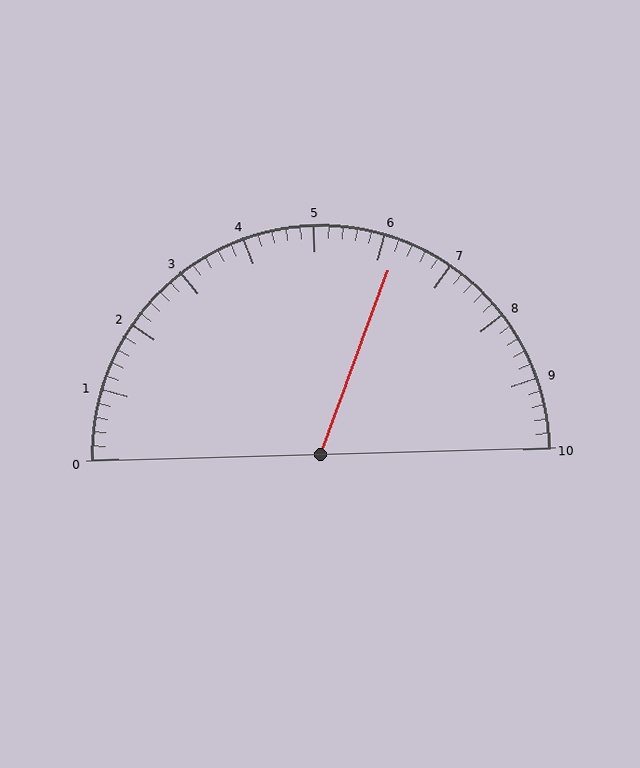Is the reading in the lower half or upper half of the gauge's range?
The reading is in the upper half of the range (0 to 10).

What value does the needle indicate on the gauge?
The needle indicates approximately 6.2.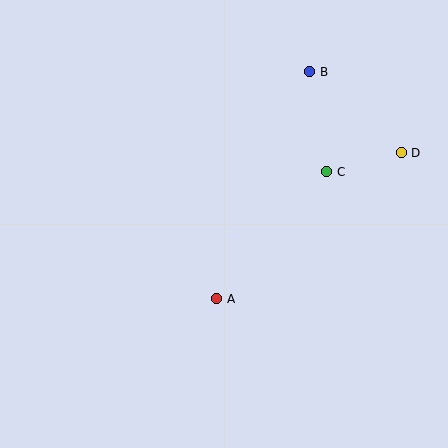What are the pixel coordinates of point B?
Point B is at (310, 72).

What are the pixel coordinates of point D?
Point D is at (401, 153).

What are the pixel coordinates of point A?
Point A is at (217, 299).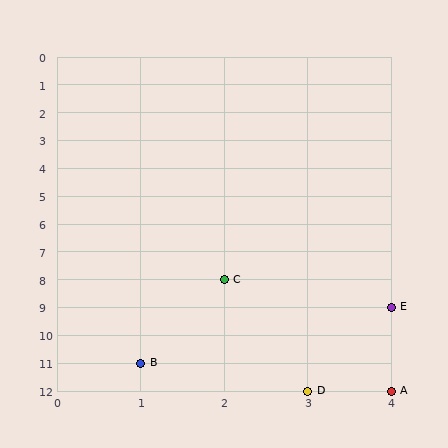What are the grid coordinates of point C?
Point C is at grid coordinates (2, 8).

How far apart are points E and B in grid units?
Points E and B are 3 columns and 2 rows apart (about 3.6 grid units diagonally).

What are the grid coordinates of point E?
Point E is at grid coordinates (4, 9).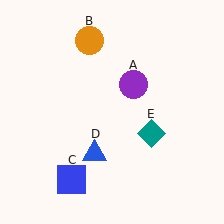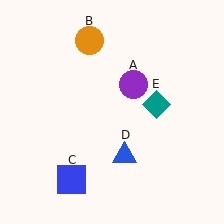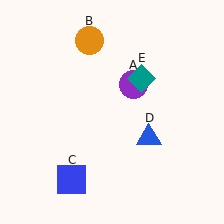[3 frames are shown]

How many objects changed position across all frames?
2 objects changed position: blue triangle (object D), teal diamond (object E).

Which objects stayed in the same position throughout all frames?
Purple circle (object A) and orange circle (object B) and blue square (object C) remained stationary.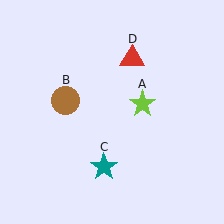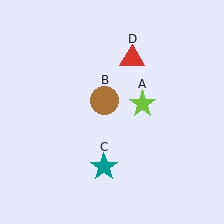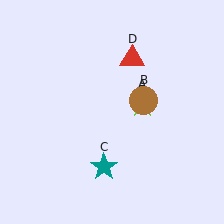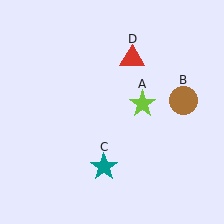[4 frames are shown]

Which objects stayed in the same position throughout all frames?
Lime star (object A) and teal star (object C) and red triangle (object D) remained stationary.